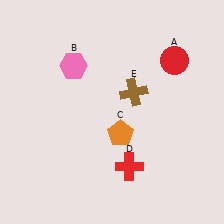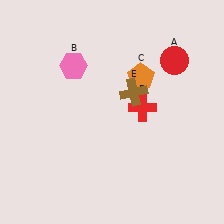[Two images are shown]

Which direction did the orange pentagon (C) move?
The orange pentagon (C) moved up.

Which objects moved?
The objects that moved are: the orange pentagon (C), the red cross (D).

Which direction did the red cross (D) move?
The red cross (D) moved up.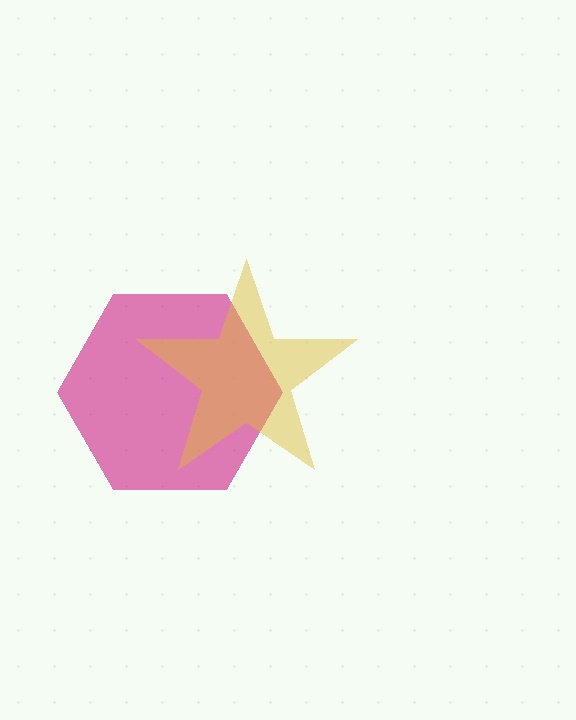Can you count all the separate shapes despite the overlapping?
Yes, there are 2 separate shapes.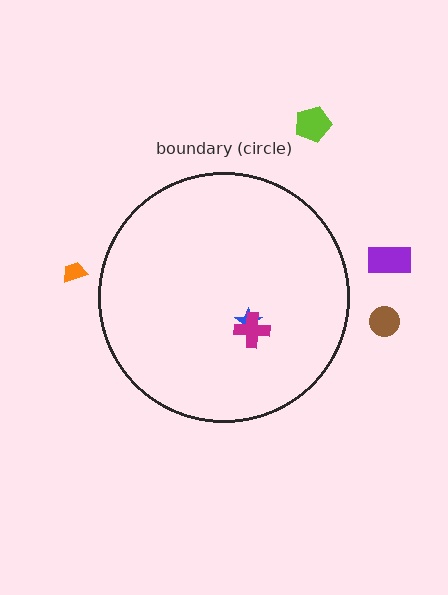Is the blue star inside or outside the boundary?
Inside.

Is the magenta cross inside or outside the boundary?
Inside.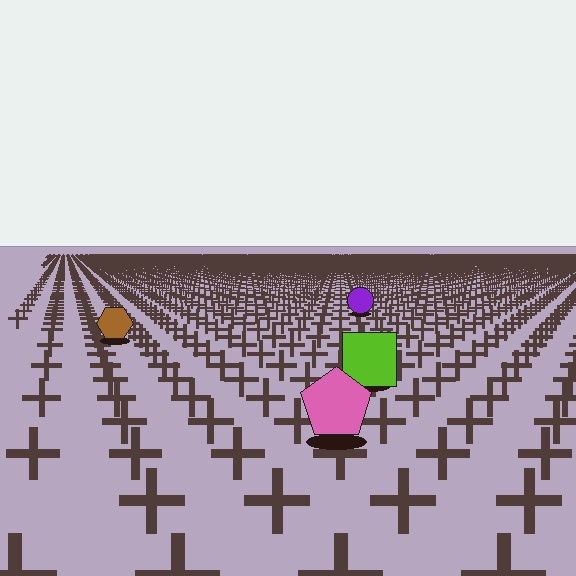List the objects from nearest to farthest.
From nearest to farthest: the pink pentagon, the lime square, the brown hexagon, the purple circle.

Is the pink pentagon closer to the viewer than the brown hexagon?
Yes. The pink pentagon is closer — you can tell from the texture gradient: the ground texture is coarser near it.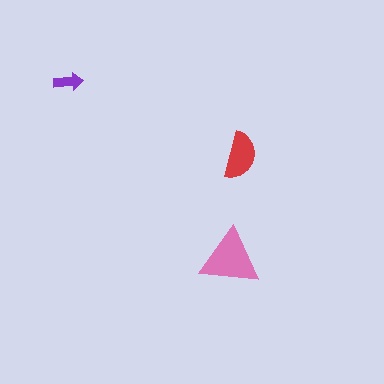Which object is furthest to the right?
The red semicircle is rightmost.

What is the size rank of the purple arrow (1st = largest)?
3rd.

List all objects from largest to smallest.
The pink triangle, the red semicircle, the purple arrow.